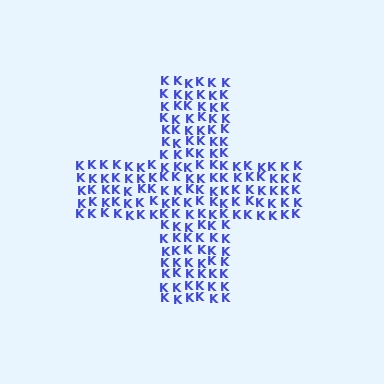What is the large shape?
The large shape is a cross.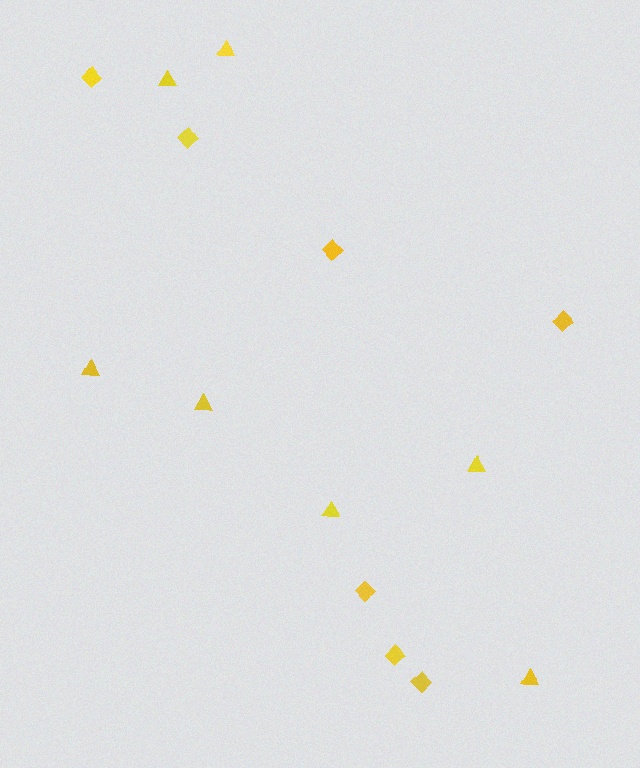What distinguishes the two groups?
There are 2 groups: one group of triangles (7) and one group of diamonds (7).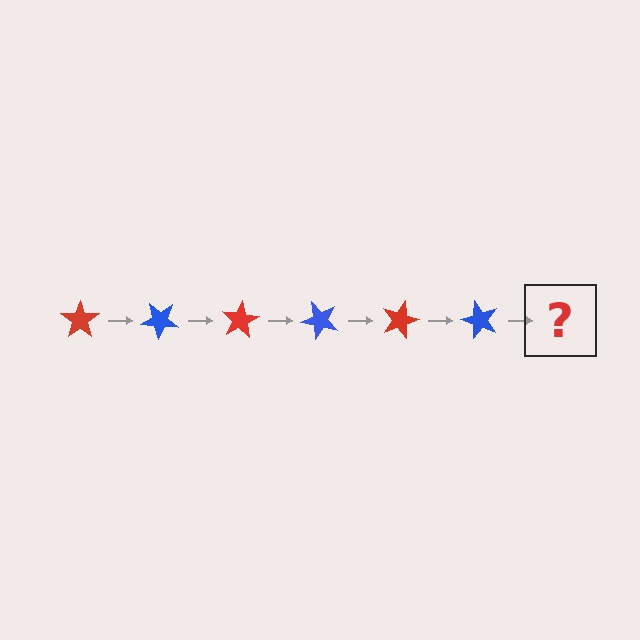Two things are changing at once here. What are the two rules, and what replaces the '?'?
The two rules are that it rotates 40 degrees each step and the color cycles through red and blue. The '?' should be a red star, rotated 240 degrees from the start.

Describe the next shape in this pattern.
It should be a red star, rotated 240 degrees from the start.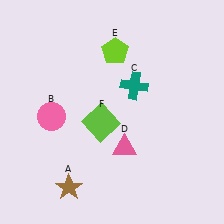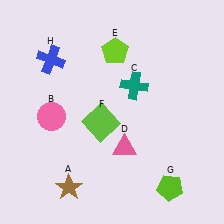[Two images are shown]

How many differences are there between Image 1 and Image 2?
There are 2 differences between the two images.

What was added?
A lime pentagon (G), a blue cross (H) were added in Image 2.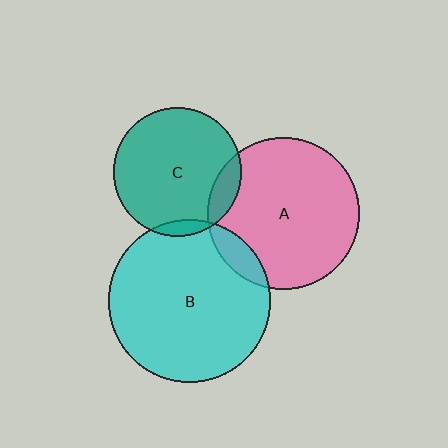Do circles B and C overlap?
Yes.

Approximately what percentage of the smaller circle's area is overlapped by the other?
Approximately 5%.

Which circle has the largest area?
Circle B (cyan).